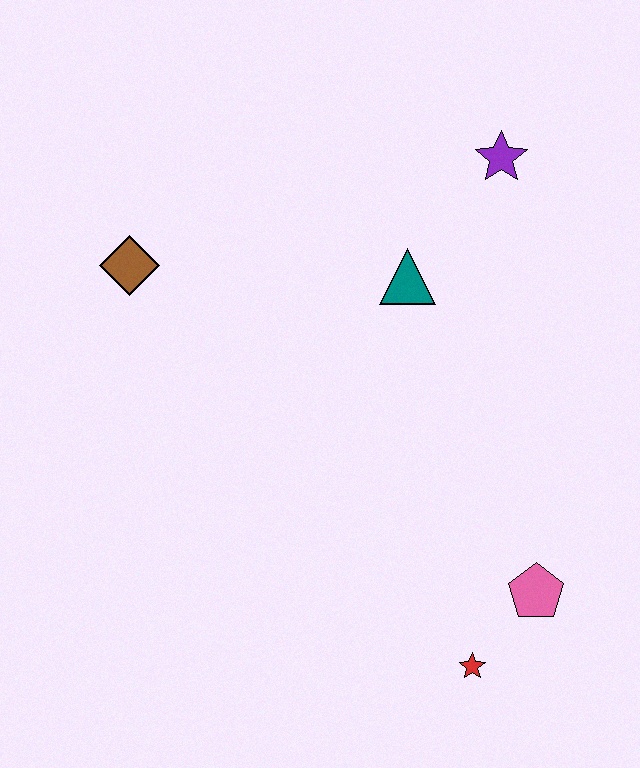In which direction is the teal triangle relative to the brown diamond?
The teal triangle is to the right of the brown diamond.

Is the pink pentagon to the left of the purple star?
No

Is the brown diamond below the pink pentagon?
No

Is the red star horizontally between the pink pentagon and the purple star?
No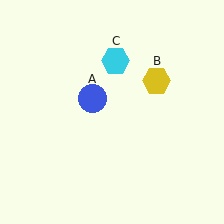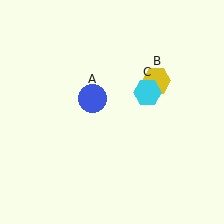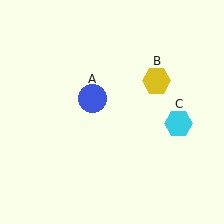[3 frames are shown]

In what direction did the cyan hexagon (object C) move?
The cyan hexagon (object C) moved down and to the right.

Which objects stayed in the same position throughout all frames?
Blue circle (object A) and yellow hexagon (object B) remained stationary.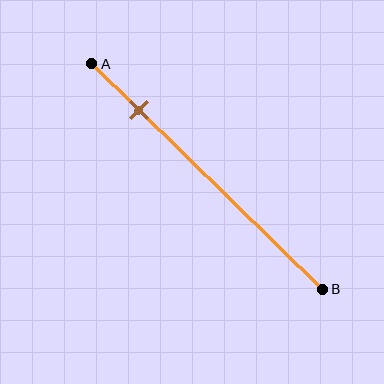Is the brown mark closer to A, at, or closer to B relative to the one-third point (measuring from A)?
The brown mark is closer to point A than the one-third point of segment AB.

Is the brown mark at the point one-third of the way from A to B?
No, the mark is at about 20% from A, not at the 33% one-third point.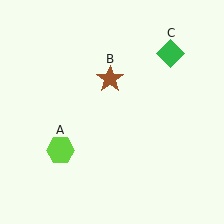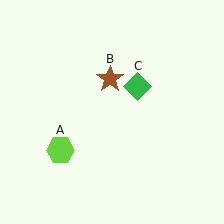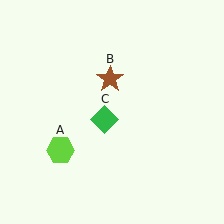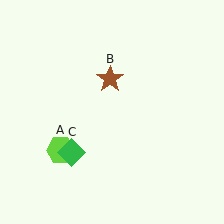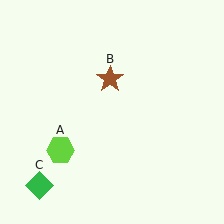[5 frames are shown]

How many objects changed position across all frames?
1 object changed position: green diamond (object C).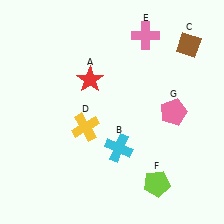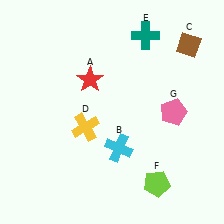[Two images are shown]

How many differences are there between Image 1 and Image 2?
There is 1 difference between the two images.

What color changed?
The cross (E) changed from pink in Image 1 to teal in Image 2.